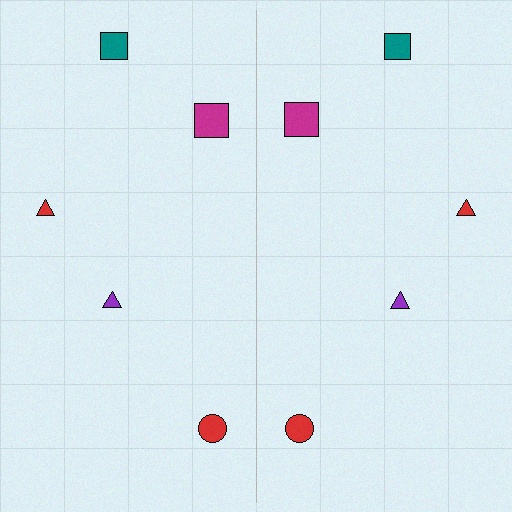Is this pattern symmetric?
Yes, this pattern has bilateral (reflection) symmetry.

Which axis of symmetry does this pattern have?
The pattern has a vertical axis of symmetry running through the center of the image.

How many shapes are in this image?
There are 10 shapes in this image.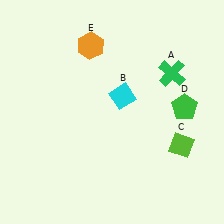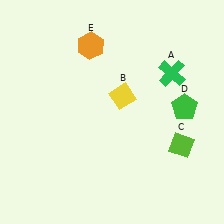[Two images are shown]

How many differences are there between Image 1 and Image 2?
There is 1 difference between the two images.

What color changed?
The diamond (B) changed from cyan in Image 1 to yellow in Image 2.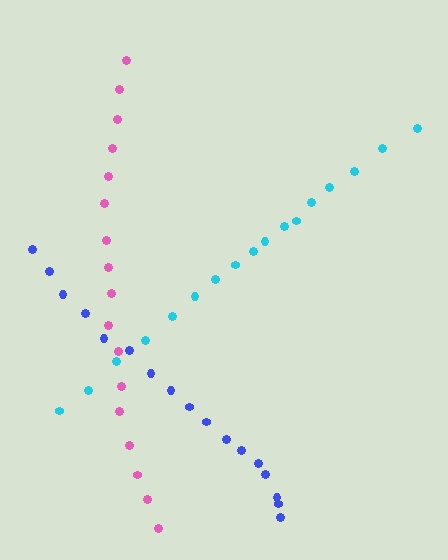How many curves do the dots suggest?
There are 3 distinct paths.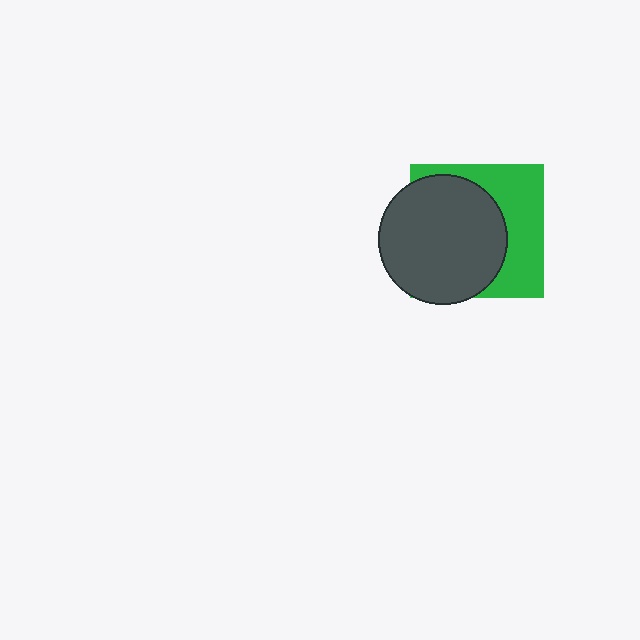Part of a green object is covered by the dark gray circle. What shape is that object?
It is a square.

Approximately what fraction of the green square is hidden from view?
Roughly 59% of the green square is hidden behind the dark gray circle.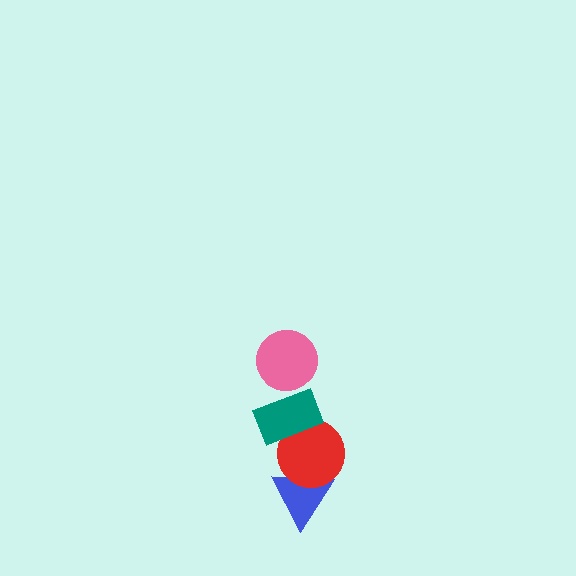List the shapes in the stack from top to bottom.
From top to bottom: the pink circle, the teal rectangle, the red circle, the blue triangle.